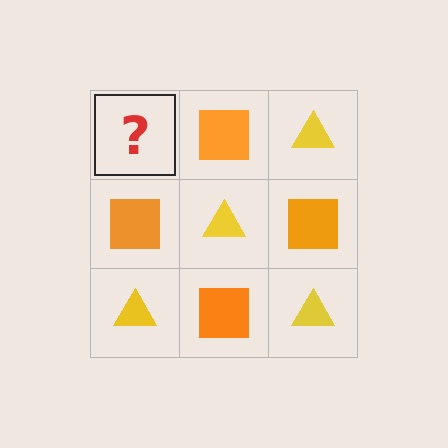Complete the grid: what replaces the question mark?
The question mark should be replaced with a yellow triangle.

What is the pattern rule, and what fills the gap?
The rule is that it alternates yellow triangle and orange square in a checkerboard pattern. The gap should be filled with a yellow triangle.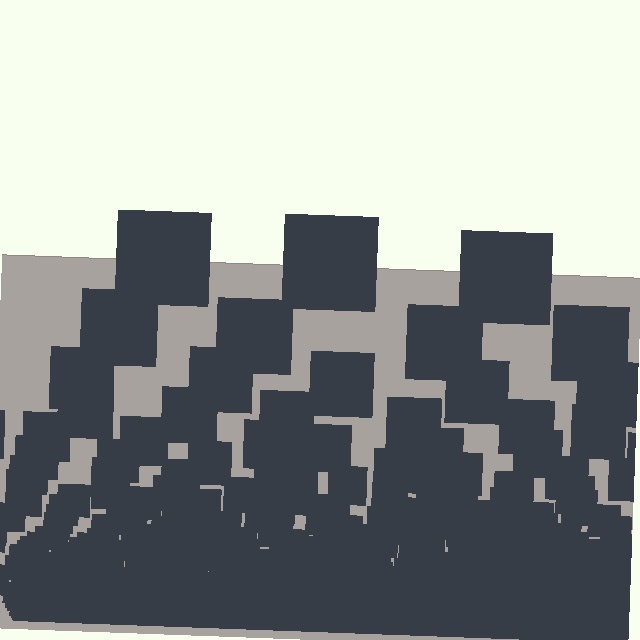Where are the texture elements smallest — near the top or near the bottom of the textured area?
Near the bottom.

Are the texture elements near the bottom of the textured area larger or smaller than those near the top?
Smaller. The gradient is inverted — elements near the bottom are smaller and denser.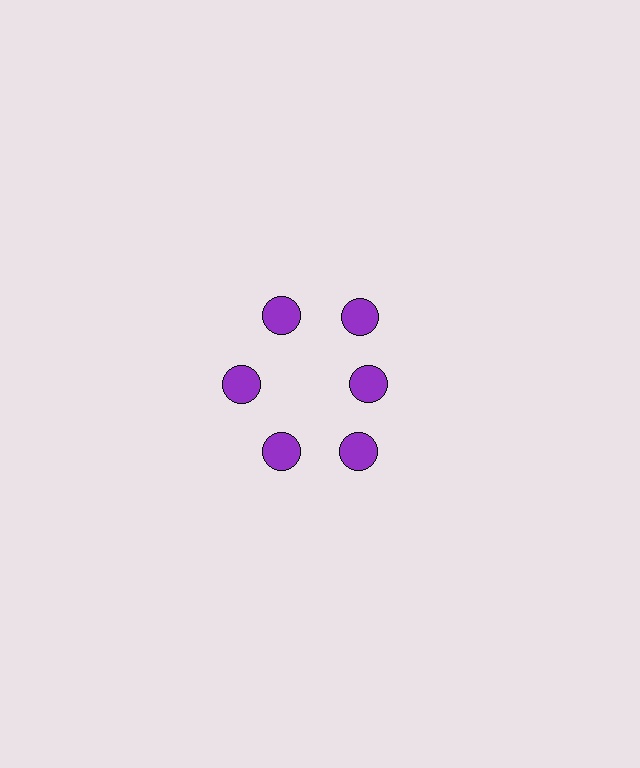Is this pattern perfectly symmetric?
No. The 6 purple circles are arranged in a ring, but one element near the 3 o'clock position is pulled inward toward the center, breaking the 6-fold rotational symmetry.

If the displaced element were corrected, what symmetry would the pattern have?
It would have 6-fold rotational symmetry — the pattern would map onto itself every 60 degrees.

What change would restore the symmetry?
The symmetry would be restored by moving it outward, back onto the ring so that all 6 circles sit at equal angles and equal distance from the center.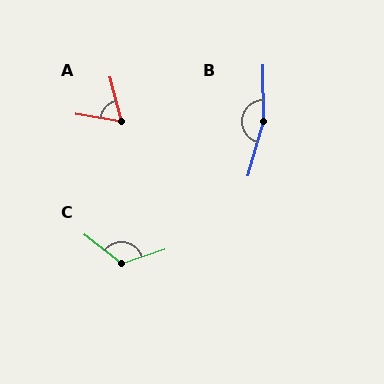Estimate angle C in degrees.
Approximately 124 degrees.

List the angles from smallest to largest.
A (66°), C (124°), B (163°).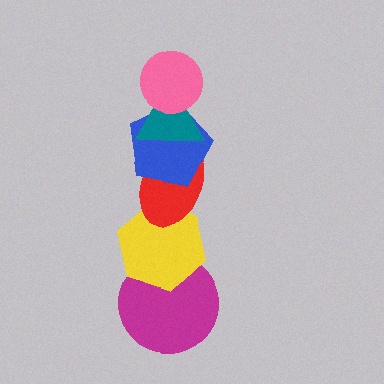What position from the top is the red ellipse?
The red ellipse is 4th from the top.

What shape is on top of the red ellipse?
The blue pentagon is on top of the red ellipse.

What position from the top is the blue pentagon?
The blue pentagon is 3rd from the top.